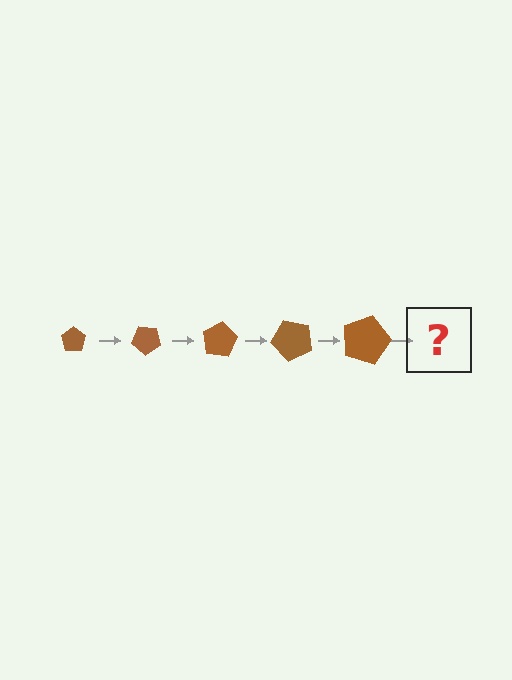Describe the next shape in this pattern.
It should be a pentagon, larger than the previous one and rotated 200 degrees from the start.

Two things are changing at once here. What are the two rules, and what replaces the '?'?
The two rules are that the pentagon grows larger each step and it rotates 40 degrees each step. The '?' should be a pentagon, larger than the previous one and rotated 200 degrees from the start.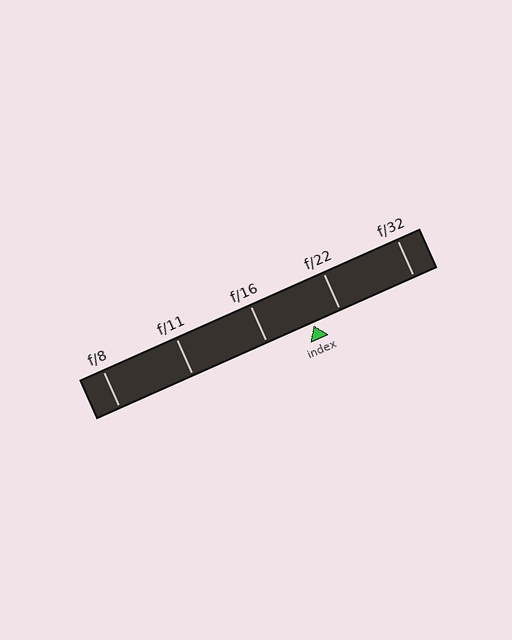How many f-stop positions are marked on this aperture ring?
There are 5 f-stop positions marked.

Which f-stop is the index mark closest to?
The index mark is closest to f/22.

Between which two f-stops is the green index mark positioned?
The index mark is between f/16 and f/22.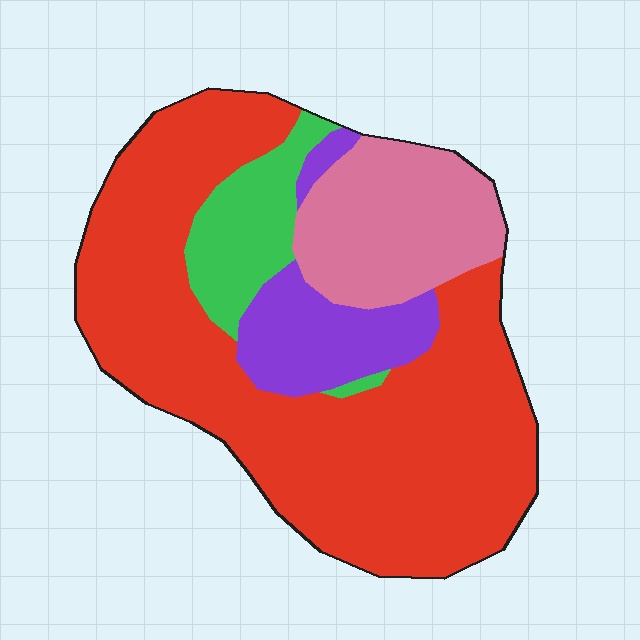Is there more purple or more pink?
Pink.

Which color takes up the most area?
Red, at roughly 60%.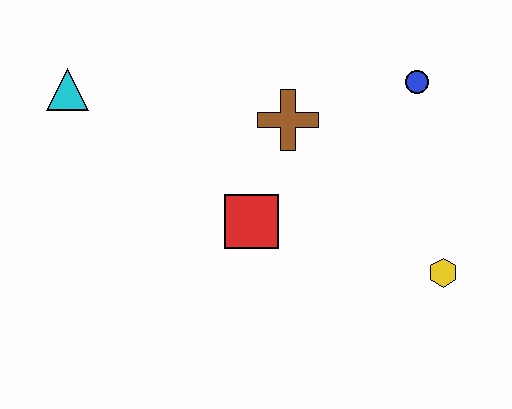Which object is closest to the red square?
The brown cross is closest to the red square.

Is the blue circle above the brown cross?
Yes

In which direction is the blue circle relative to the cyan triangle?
The blue circle is to the right of the cyan triangle.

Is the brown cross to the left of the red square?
No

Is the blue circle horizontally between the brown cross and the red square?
No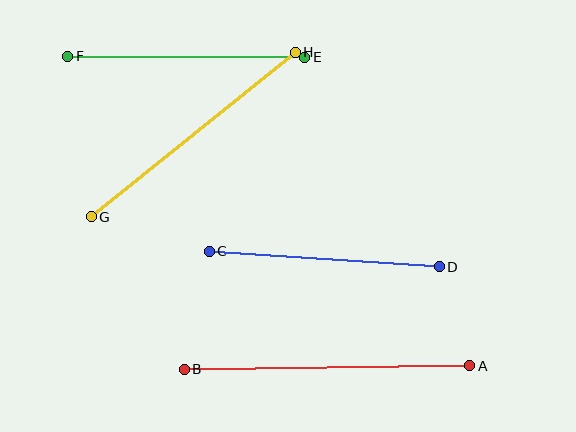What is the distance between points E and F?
The distance is approximately 237 pixels.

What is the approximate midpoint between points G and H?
The midpoint is at approximately (193, 134) pixels.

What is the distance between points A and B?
The distance is approximately 285 pixels.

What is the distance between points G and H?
The distance is approximately 262 pixels.